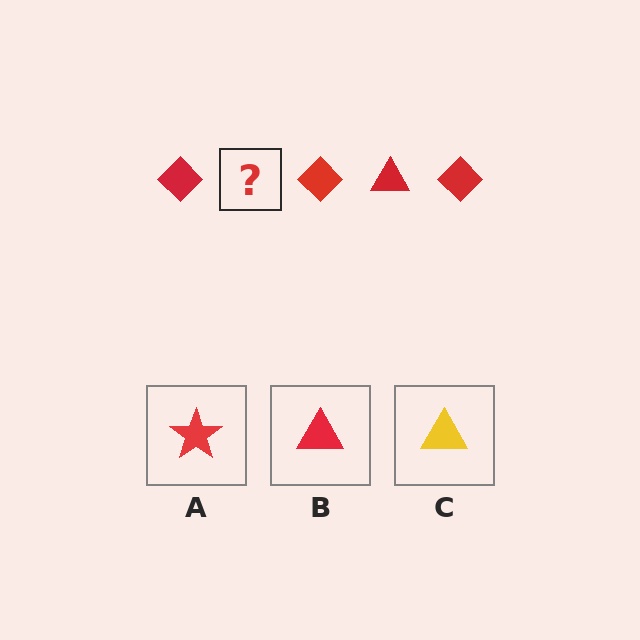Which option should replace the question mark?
Option B.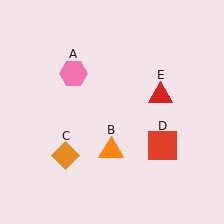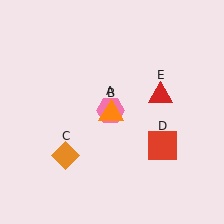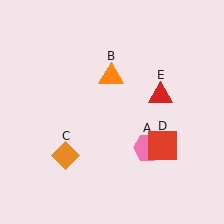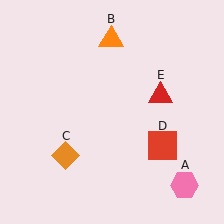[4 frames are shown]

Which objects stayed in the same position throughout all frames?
Orange diamond (object C) and red square (object D) and red triangle (object E) remained stationary.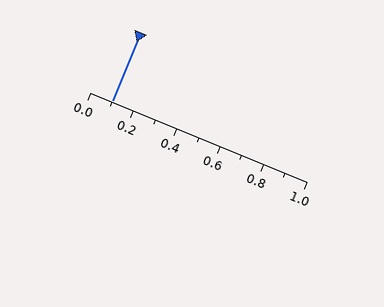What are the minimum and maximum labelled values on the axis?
The axis runs from 0.0 to 1.0.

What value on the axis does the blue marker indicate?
The marker indicates approximately 0.1.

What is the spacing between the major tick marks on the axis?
The major ticks are spaced 0.2 apart.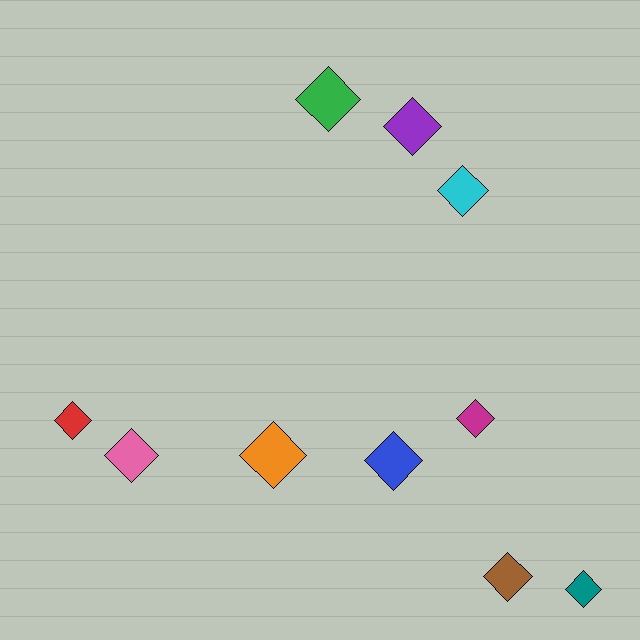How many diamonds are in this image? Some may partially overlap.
There are 10 diamonds.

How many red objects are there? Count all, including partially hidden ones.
There is 1 red object.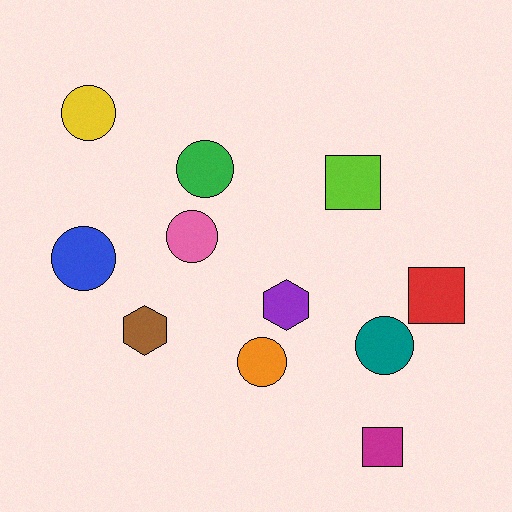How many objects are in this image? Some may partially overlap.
There are 11 objects.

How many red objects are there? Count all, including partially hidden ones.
There is 1 red object.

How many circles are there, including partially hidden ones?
There are 6 circles.